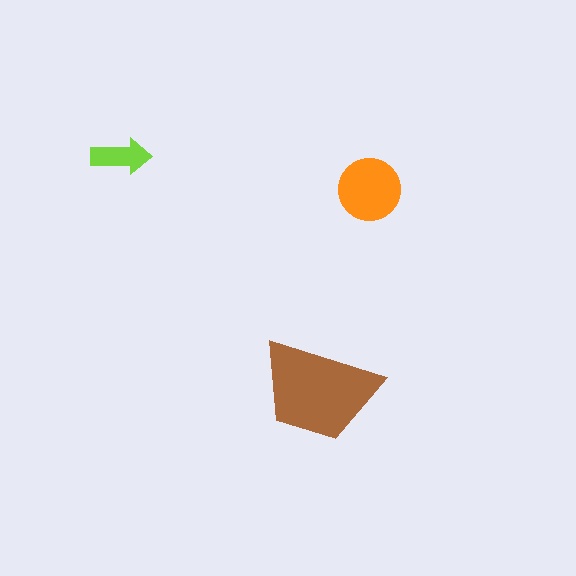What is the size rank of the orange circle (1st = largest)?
2nd.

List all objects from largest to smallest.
The brown trapezoid, the orange circle, the lime arrow.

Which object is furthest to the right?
The orange circle is rightmost.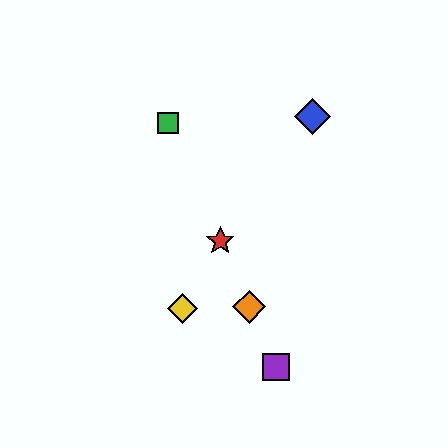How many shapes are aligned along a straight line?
4 shapes (the red star, the green square, the purple square, the orange diamond) are aligned along a straight line.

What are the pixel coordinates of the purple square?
The purple square is at (276, 367).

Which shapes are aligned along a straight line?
The red star, the green square, the purple square, the orange diamond are aligned along a straight line.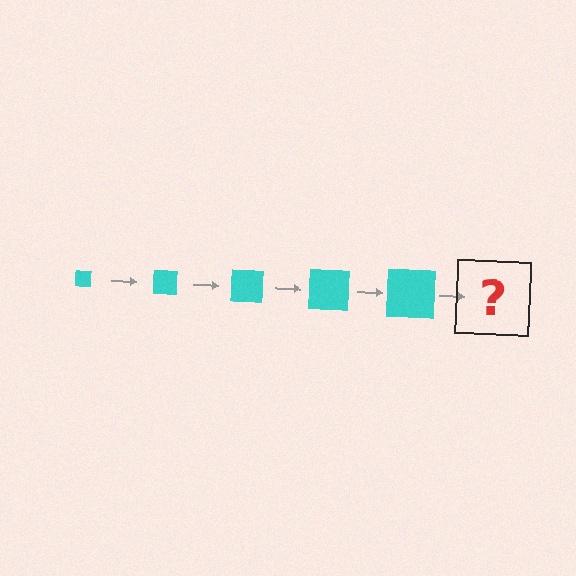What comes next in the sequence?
The next element should be a cyan square, larger than the previous one.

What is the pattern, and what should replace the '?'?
The pattern is that the square gets progressively larger each step. The '?' should be a cyan square, larger than the previous one.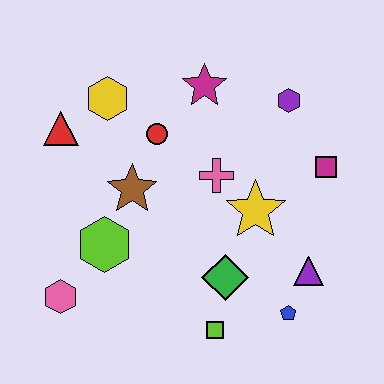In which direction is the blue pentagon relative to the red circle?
The blue pentagon is below the red circle.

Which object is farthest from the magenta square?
The pink hexagon is farthest from the magenta square.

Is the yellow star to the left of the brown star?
No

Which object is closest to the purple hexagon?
The magenta square is closest to the purple hexagon.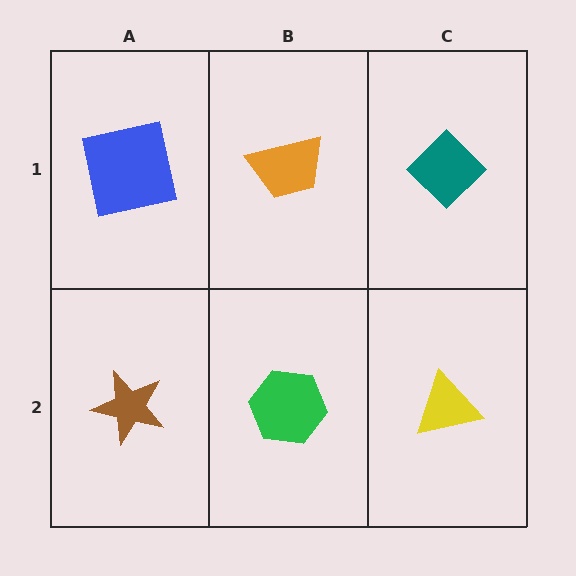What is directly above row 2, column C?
A teal diamond.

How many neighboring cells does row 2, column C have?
2.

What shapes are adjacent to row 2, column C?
A teal diamond (row 1, column C), a green hexagon (row 2, column B).